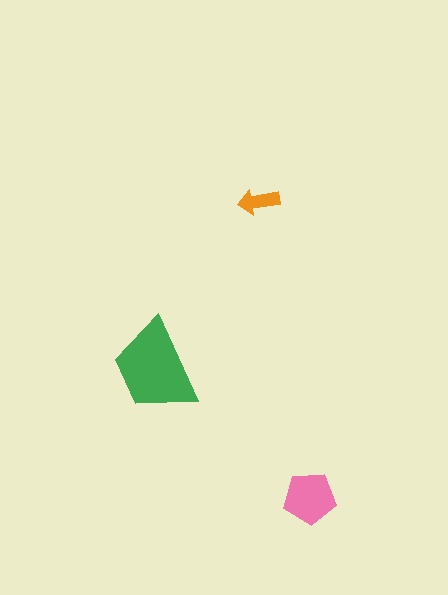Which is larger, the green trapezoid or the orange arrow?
The green trapezoid.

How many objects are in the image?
There are 3 objects in the image.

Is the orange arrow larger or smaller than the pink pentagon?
Smaller.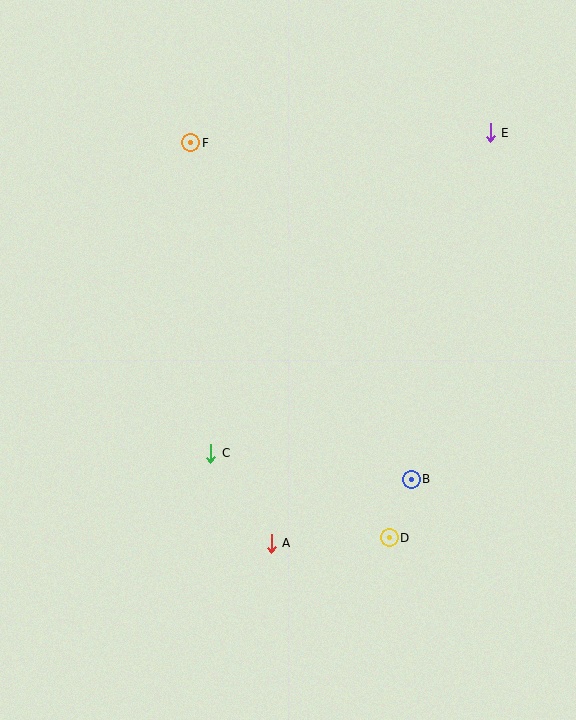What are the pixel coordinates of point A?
Point A is at (271, 543).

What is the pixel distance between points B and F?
The distance between B and F is 403 pixels.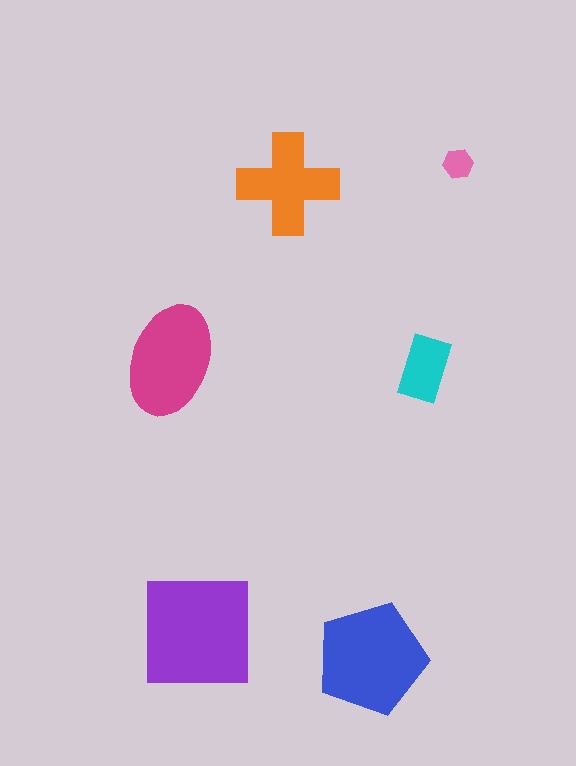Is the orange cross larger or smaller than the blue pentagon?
Smaller.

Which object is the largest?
The purple square.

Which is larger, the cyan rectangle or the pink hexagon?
The cyan rectangle.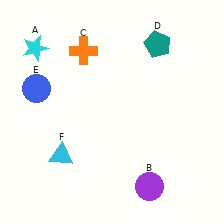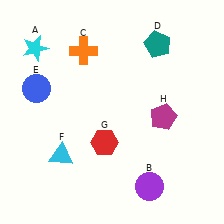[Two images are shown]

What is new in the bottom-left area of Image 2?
A red hexagon (G) was added in the bottom-left area of Image 2.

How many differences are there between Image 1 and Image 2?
There are 2 differences between the two images.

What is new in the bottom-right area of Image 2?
A magenta pentagon (H) was added in the bottom-right area of Image 2.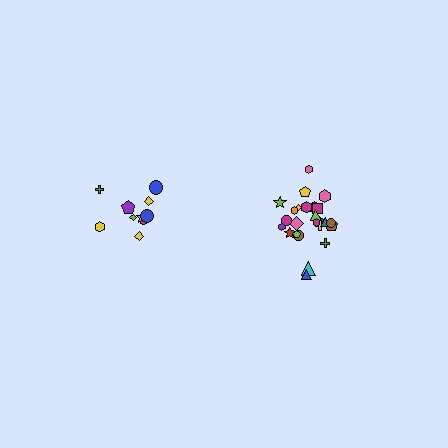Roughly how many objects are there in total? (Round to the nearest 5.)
Roughly 35 objects in total.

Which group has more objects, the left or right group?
The right group.